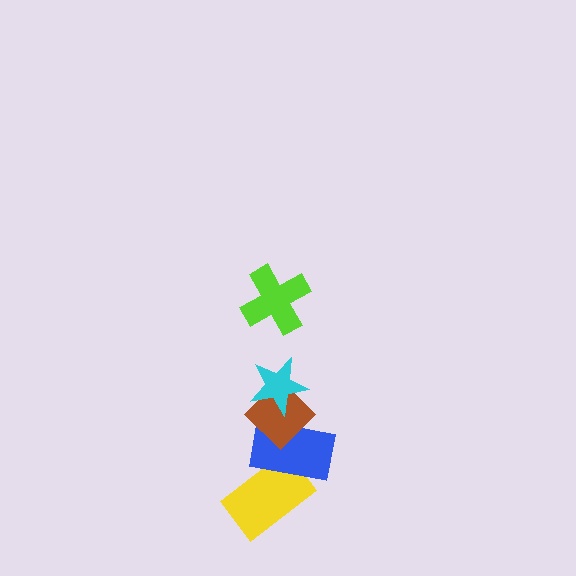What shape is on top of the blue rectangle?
The brown diamond is on top of the blue rectangle.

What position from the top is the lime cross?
The lime cross is 1st from the top.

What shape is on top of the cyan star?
The lime cross is on top of the cyan star.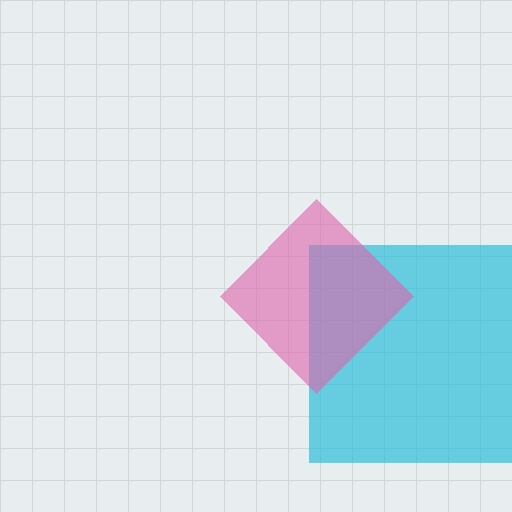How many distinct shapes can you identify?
There are 2 distinct shapes: a cyan square, a pink diamond.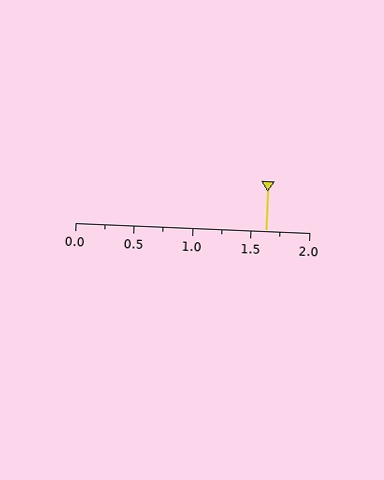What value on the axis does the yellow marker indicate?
The marker indicates approximately 1.62.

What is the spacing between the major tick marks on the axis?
The major ticks are spaced 0.5 apart.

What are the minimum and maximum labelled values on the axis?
The axis runs from 0.0 to 2.0.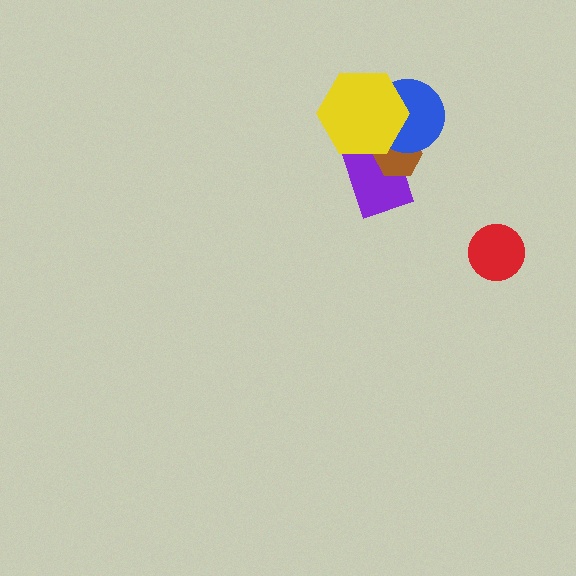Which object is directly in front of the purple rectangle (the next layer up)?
The brown hexagon is directly in front of the purple rectangle.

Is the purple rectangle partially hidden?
Yes, it is partially covered by another shape.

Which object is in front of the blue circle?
The yellow hexagon is in front of the blue circle.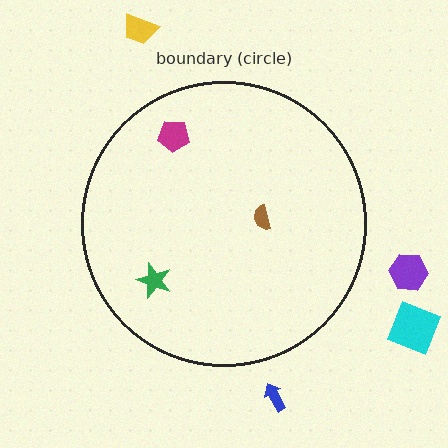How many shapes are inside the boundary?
3 inside, 4 outside.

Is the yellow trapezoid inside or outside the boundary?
Outside.